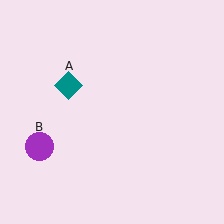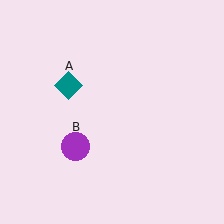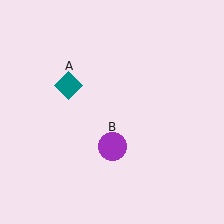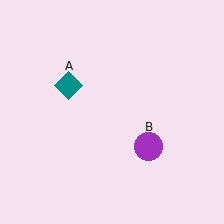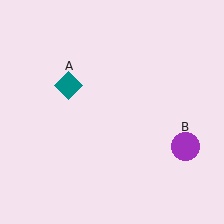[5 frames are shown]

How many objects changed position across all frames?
1 object changed position: purple circle (object B).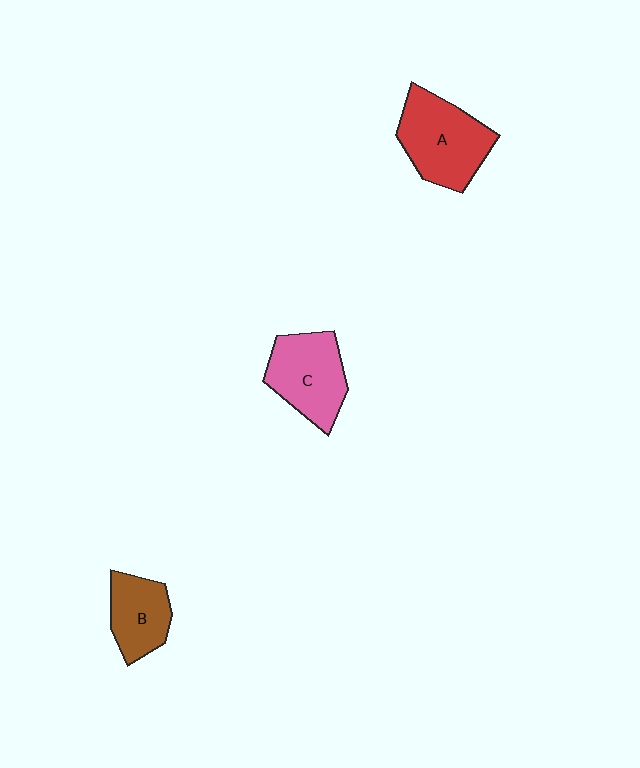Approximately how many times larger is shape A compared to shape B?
Approximately 1.5 times.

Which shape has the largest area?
Shape A (red).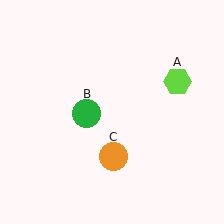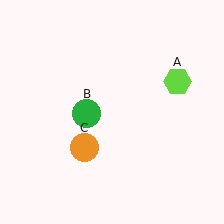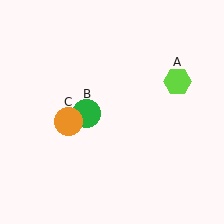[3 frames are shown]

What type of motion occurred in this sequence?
The orange circle (object C) rotated clockwise around the center of the scene.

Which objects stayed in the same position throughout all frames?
Lime hexagon (object A) and green circle (object B) remained stationary.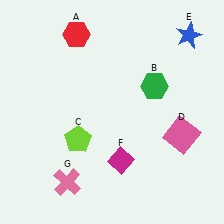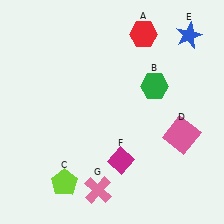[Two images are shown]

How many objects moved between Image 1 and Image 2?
3 objects moved between the two images.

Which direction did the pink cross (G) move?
The pink cross (G) moved right.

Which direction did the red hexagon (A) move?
The red hexagon (A) moved right.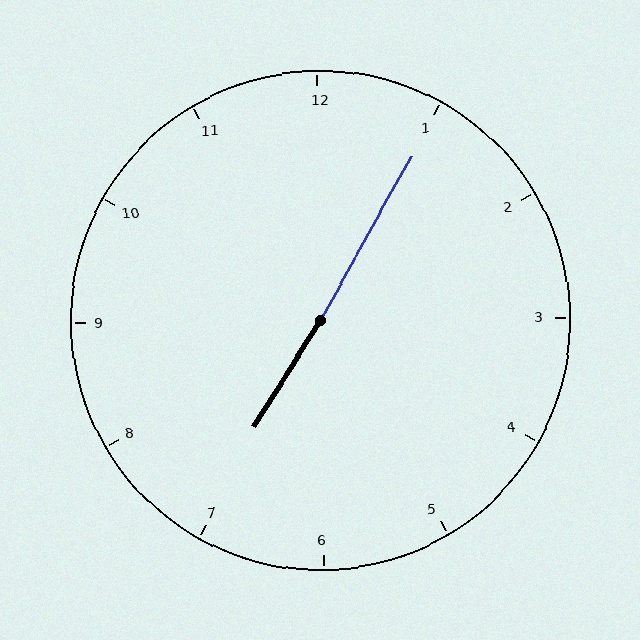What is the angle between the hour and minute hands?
Approximately 178 degrees.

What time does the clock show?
7:05.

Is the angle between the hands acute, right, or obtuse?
It is obtuse.